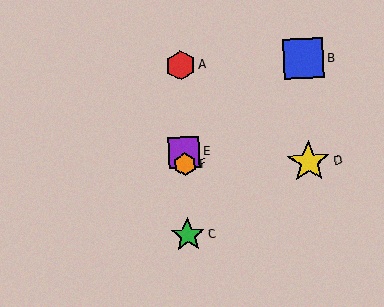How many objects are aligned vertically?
4 objects (A, C, E, F) are aligned vertically.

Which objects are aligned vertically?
Objects A, C, E, F are aligned vertically.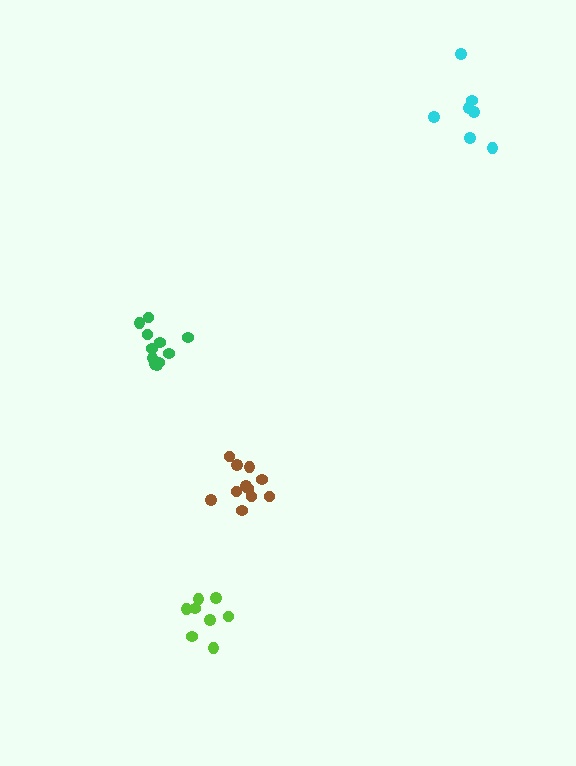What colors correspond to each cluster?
The clusters are colored: brown, green, lime, cyan.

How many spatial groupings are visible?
There are 4 spatial groupings.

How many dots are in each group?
Group 1: 12 dots, Group 2: 11 dots, Group 3: 8 dots, Group 4: 7 dots (38 total).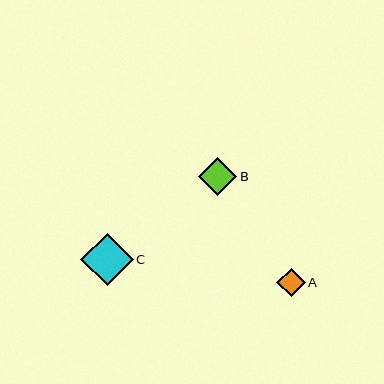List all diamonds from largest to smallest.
From largest to smallest: C, B, A.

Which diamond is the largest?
Diamond C is the largest with a size of approximately 53 pixels.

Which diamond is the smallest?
Diamond A is the smallest with a size of approximately 29 pixels.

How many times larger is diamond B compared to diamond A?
Diamond B is approximately 1.3 times the size of diamond A.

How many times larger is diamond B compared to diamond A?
Diamond B is approximately 1.3 times the size of diamond A.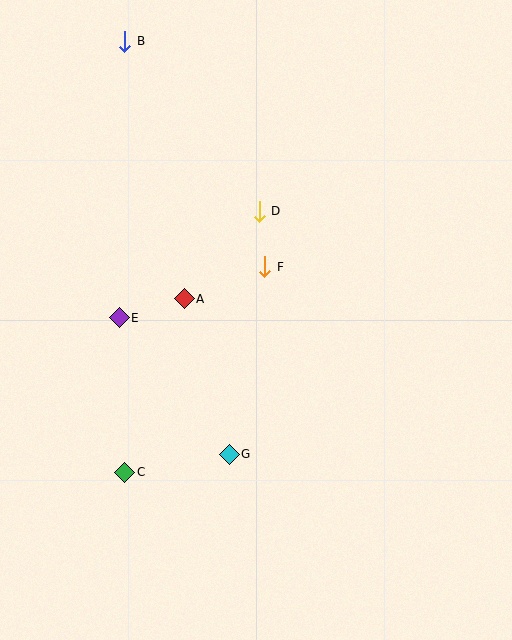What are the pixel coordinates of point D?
Point D is at (259, 211).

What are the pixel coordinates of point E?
Point E is at (119, 318).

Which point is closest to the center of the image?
Point F at (265, 267) is closest to the center.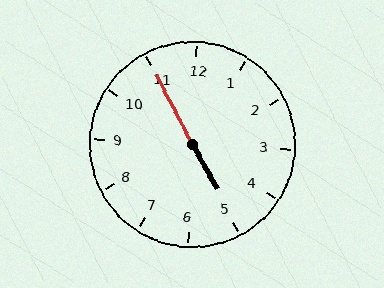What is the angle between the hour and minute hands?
Approximately 178 degrees.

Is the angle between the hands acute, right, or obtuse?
It is obtuse.